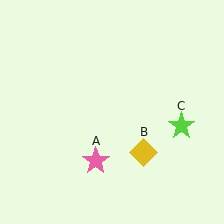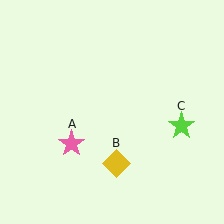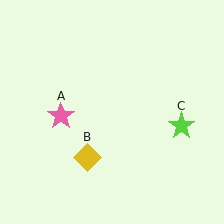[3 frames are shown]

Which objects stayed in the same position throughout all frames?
Lime star (object C) remained stationary.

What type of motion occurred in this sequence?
The pink star (object A), yellow diamond (object B) rotated clockwise around the center of the scene.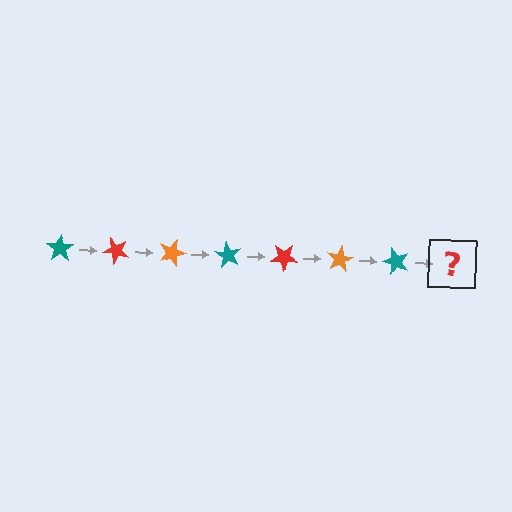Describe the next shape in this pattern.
It should be a red star, rotated 315 degrees from the start.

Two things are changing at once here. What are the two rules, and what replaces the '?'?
The two rules are that it rotates 45 degrees each step and the color cycles through teal, red, and orange. The '?' should be a red star, rotated 315 degrees from the start.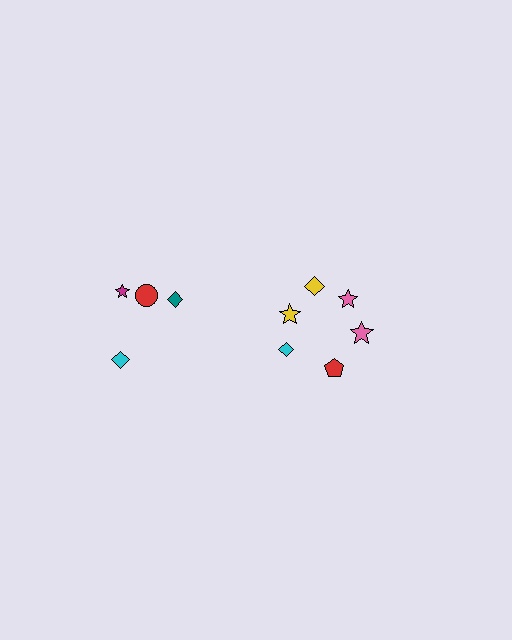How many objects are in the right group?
There are 6 objects.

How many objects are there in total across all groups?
There are 10 objects.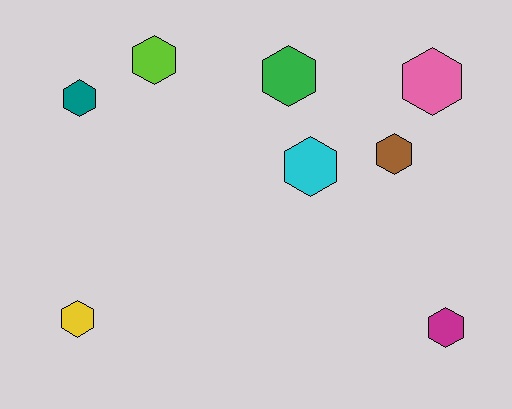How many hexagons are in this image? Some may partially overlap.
There are 8 hexagons.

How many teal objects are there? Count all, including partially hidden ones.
There is 1 teal object.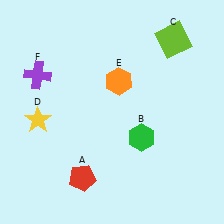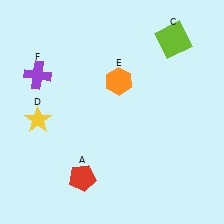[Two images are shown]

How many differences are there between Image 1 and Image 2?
There is 1 difference between the two images.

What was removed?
The green hexagon (B) was removed in Image 2.